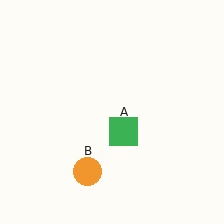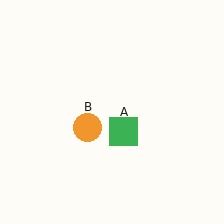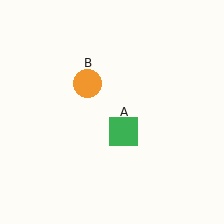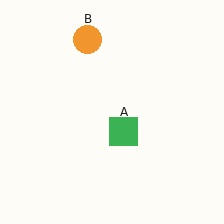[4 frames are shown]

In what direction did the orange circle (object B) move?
The orange circle (object B) moved up.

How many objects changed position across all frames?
1 object changed position: orange circle (object B).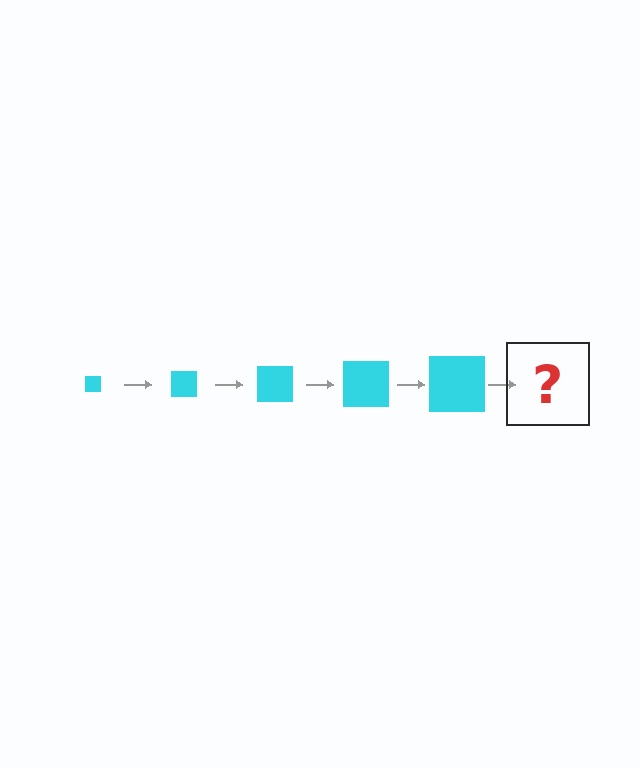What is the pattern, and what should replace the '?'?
The pattern is that the square gets progressively larger each step. The '?' should be a cyan square, larger than the previous one.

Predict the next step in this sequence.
The next step is a cyan square, larger than the previous one.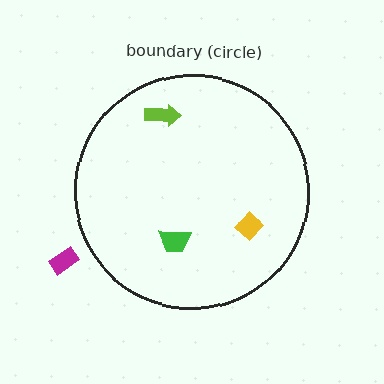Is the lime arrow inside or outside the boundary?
Inside.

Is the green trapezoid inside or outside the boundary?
Inside.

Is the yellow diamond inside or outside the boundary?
Inside.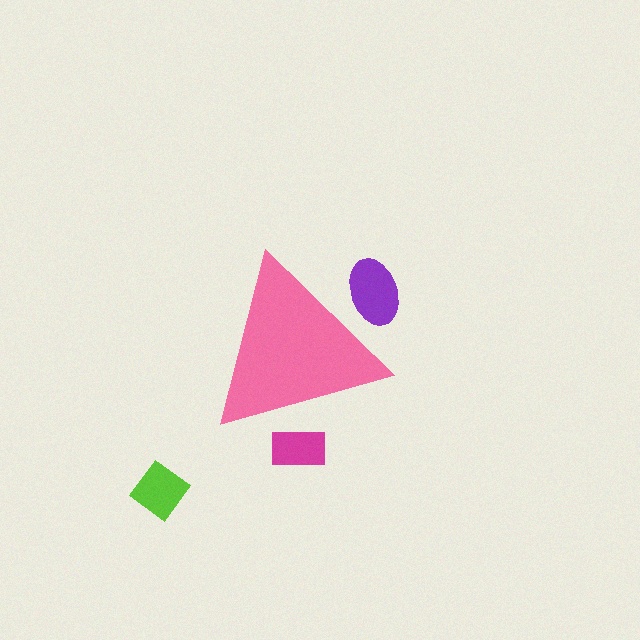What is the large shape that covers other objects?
A pink triangle.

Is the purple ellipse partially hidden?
Yes, the purple ellipse is partially hidden behind the pink triangle.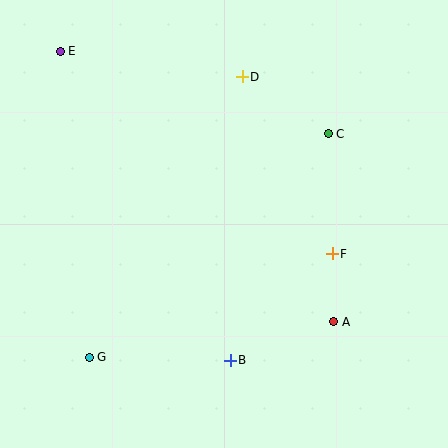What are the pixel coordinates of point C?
Point C is at (328, 134).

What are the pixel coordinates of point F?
Point F is at (332, 254).